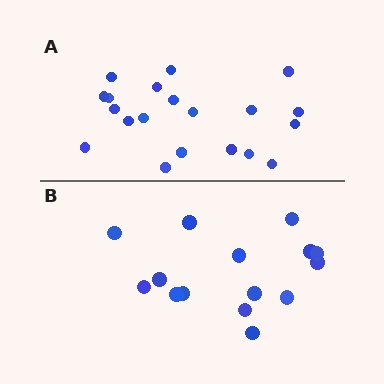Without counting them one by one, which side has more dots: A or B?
Region A (the top region) has more dots.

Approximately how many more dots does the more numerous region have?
Region A has about 5 more dots than region B.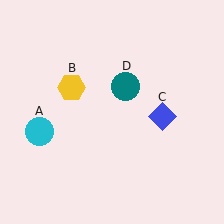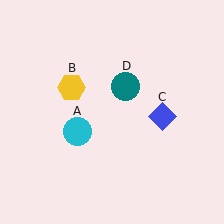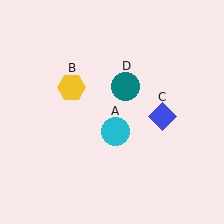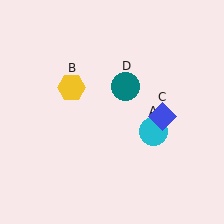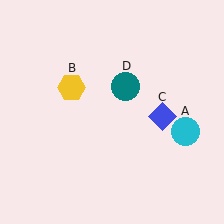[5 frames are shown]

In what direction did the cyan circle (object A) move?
The cyan circle (object A) moved right.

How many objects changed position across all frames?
1 object changed position: cyan circle (object A).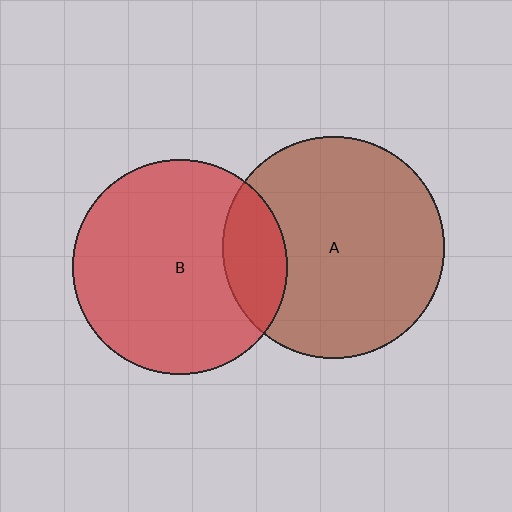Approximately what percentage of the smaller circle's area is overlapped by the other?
Approximately 20%.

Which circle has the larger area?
Circle A (brown).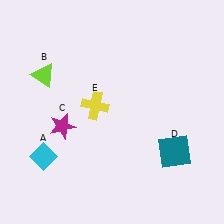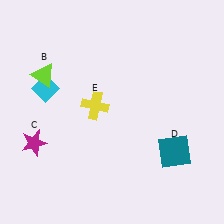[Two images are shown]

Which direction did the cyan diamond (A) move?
The cyan diamond (A) moved up.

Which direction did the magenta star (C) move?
The magenta star (C) moved left.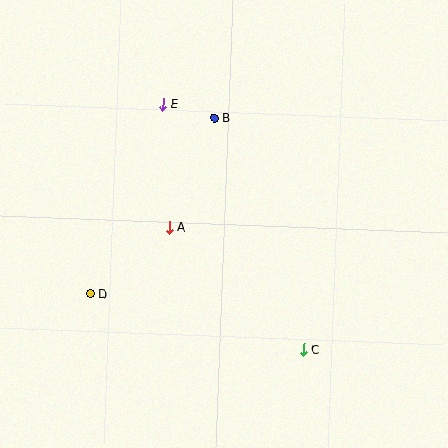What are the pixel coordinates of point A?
Point A is at (169, 227).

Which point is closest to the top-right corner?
Point B is closest to the top-right corner.